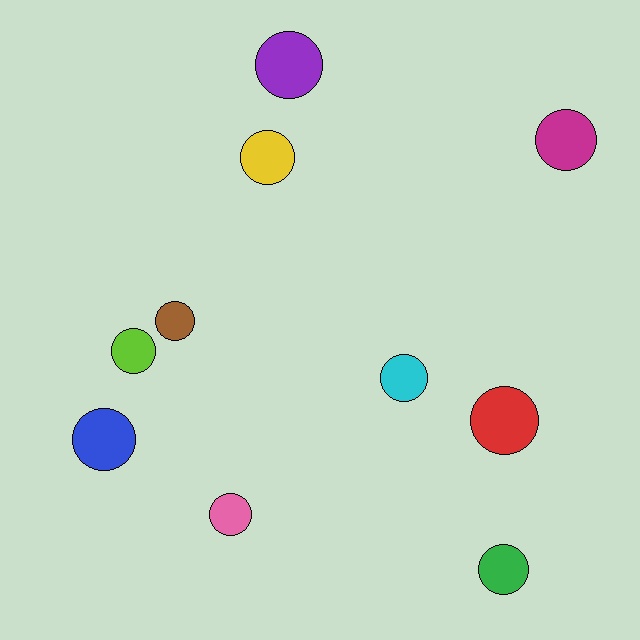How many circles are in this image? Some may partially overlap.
There are 10 circles.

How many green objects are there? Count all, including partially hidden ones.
There is 1 green object.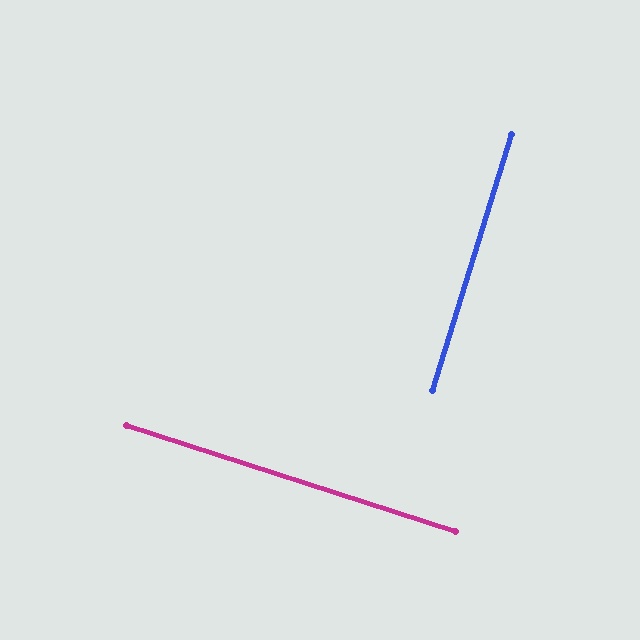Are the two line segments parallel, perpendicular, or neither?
Perpendicular — they meet at approximately 89°.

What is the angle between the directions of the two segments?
Approximately 89 degrees.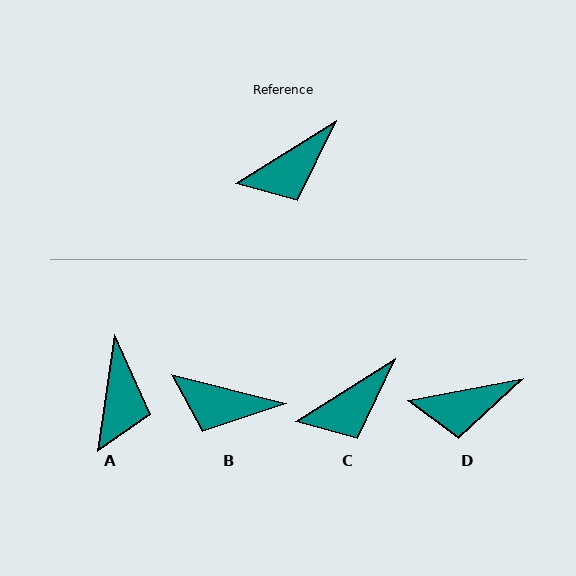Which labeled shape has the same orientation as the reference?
C.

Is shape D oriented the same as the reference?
No, it is off by about 21 degrees.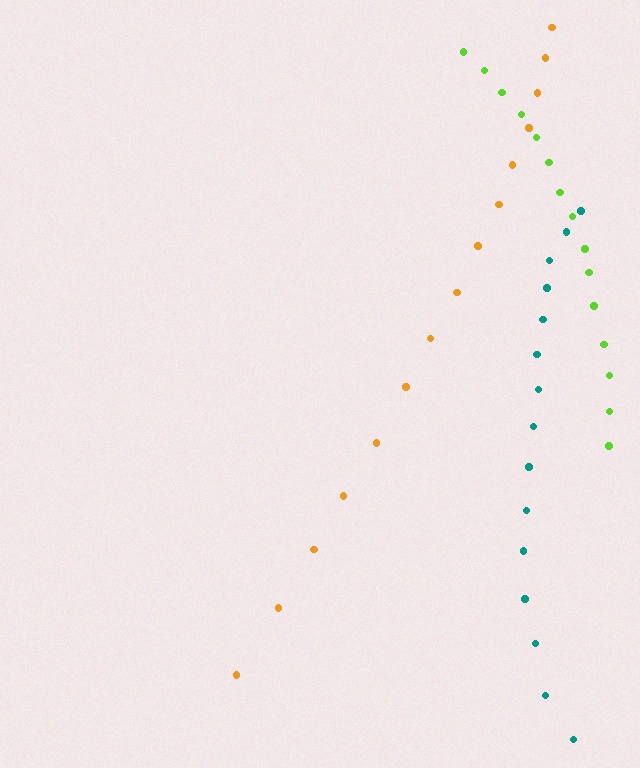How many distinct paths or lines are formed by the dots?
There are 3 distinct paths.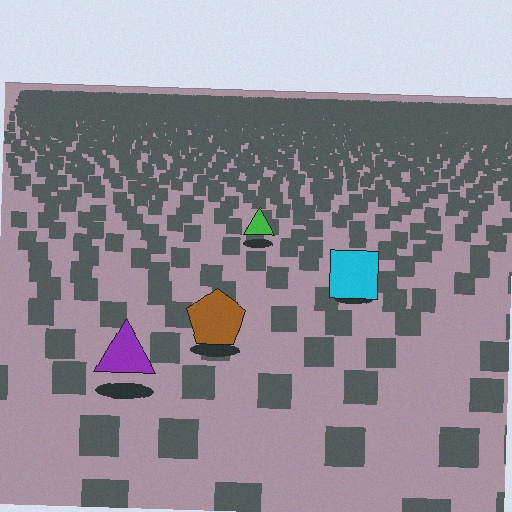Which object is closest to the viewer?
The purple triangle is closest. The texture marks near it are larger and more spread out.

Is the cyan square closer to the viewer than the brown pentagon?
No. The brown pentagon is closer — you can tell from the texture gradient: the ground texture is coarser near it.